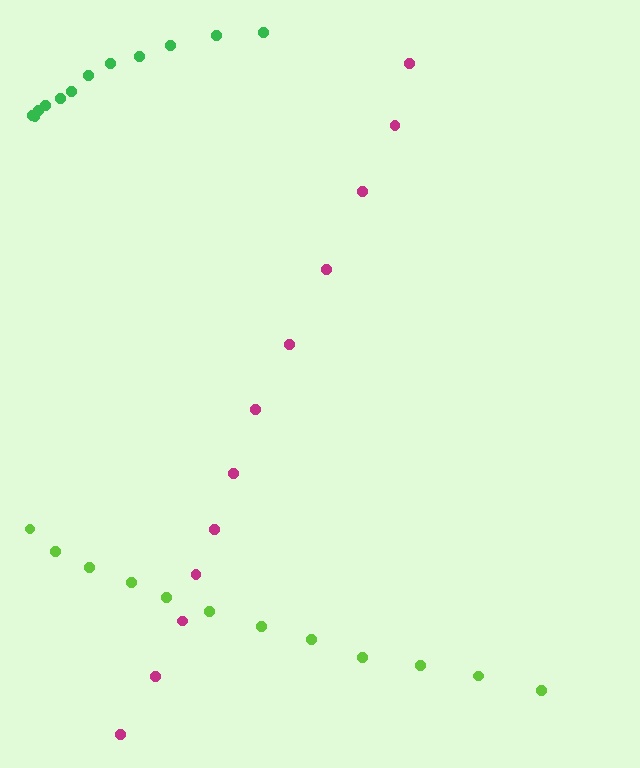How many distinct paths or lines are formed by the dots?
There are 3 distinct paths.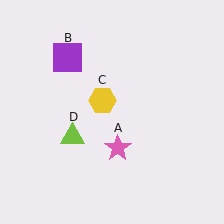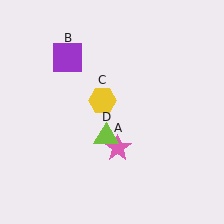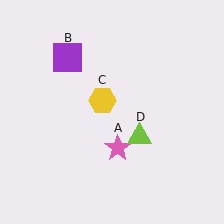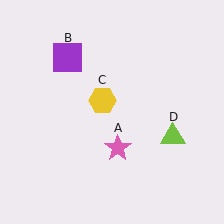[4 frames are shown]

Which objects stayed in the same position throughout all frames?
Pink star (object A) and purple square (object B) and yellow hexagon (object C) remained stationary.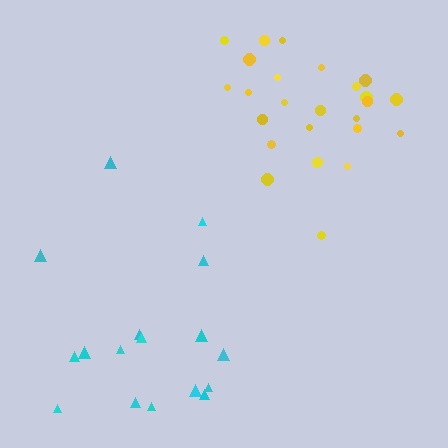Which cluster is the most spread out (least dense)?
Cyan.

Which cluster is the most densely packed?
Yellow.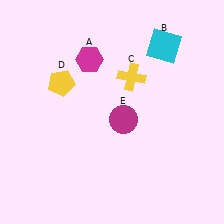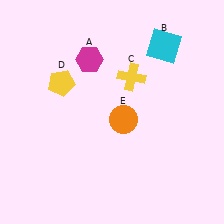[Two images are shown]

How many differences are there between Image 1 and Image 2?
There is 1 difference between the two images.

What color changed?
The circle (E) changed from magenta in Image 1 to orange in Image 2.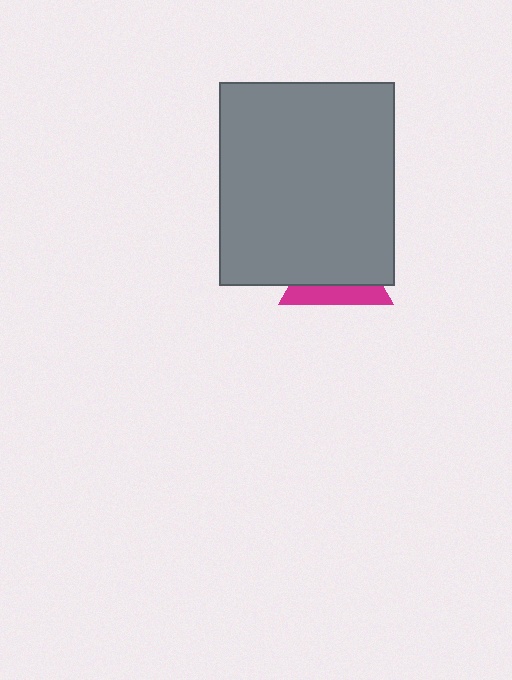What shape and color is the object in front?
The object in front is a gray rectangle.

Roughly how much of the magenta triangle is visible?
A small part of it is visible (roughly 35%).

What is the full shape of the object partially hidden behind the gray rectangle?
The partially hidden object is a magenta triangle.